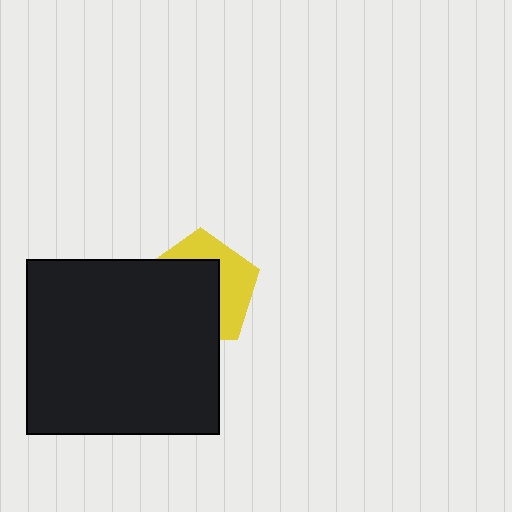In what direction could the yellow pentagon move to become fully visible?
The yellow pentagon could move toward the upper-right. That would shift it out from behind the black rectangle entirely.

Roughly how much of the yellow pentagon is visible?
A small part of it is visible (roughly 42%).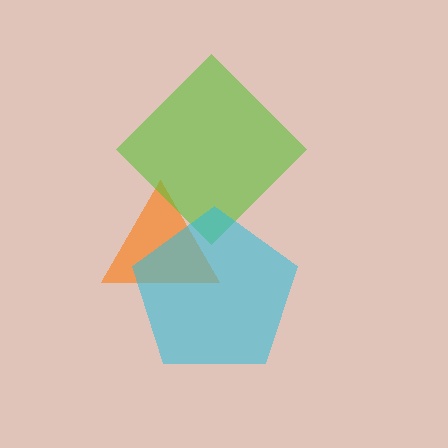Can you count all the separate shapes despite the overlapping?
Yes, there are 3 separate shapes.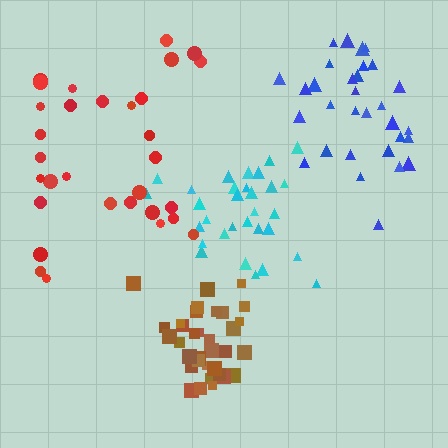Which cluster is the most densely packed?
Brown.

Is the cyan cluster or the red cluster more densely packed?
Cyan.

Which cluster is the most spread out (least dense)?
Red.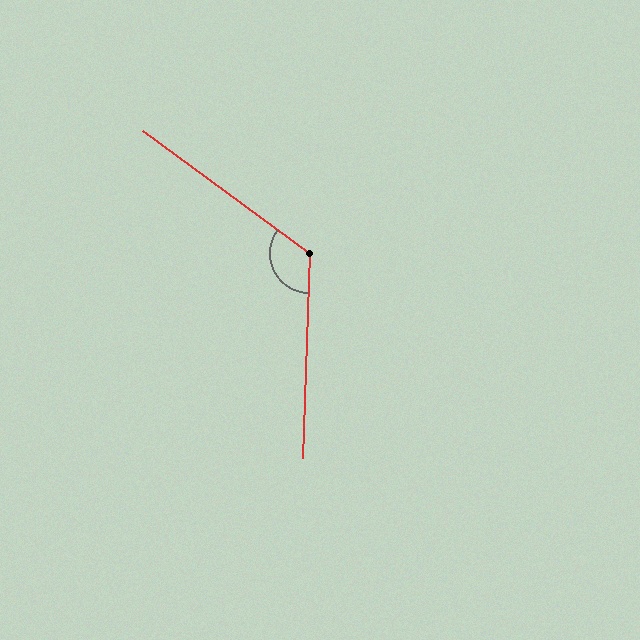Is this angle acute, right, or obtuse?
It is obtuse.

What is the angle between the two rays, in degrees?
Approximately 124 degrees.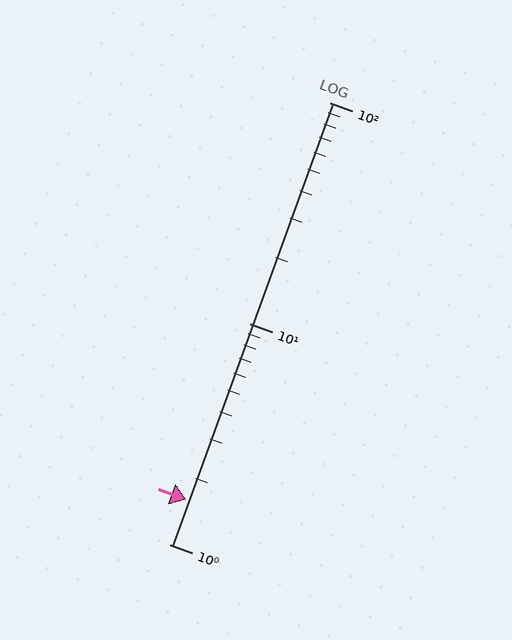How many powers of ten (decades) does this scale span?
The scale spans 2 decades, from 1 to 100.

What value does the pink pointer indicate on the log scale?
The pointer indicates approximately 1.6.